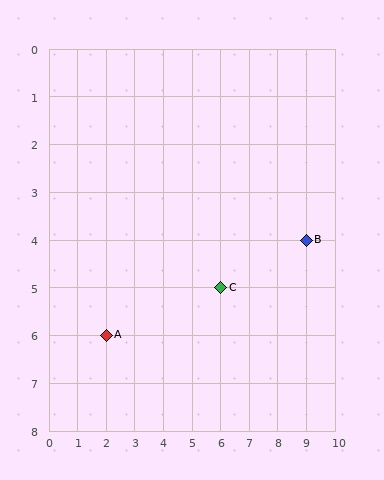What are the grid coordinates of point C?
Point C is at grid coordinates (6, 5).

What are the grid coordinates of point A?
Point A is at grid coordinates (2, 6).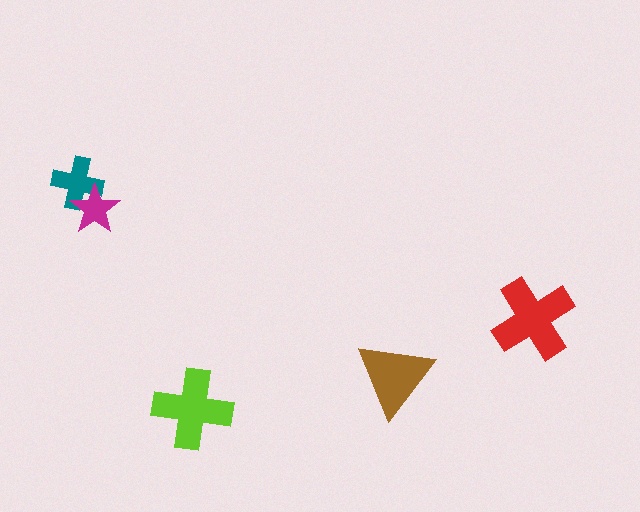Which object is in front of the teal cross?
The magenta star is in front of the teal cross.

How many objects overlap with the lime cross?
0 objects overlap with the lime cross.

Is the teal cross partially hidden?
Yes, it is partially covered by another shape.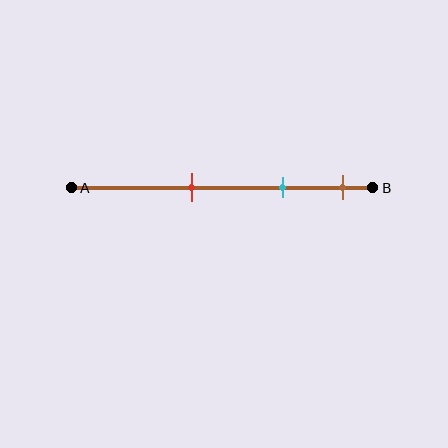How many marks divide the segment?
There are 3 marks dividing the segment.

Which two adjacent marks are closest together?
The cyan and brown marks are the closest adjacent pair.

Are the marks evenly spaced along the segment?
Yes, the marks are approximately evenly spaced.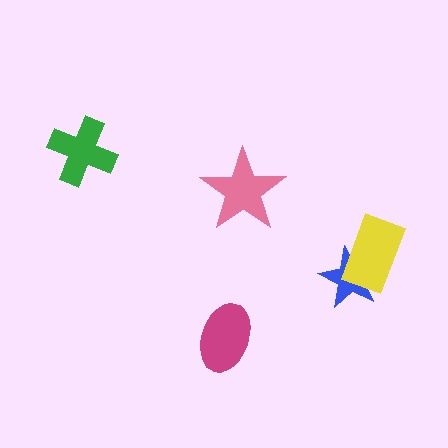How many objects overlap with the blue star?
1 object overlaps with the blue star.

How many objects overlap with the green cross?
0 objects overlap with the green cross.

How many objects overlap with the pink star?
0 objects overlap with the pink star.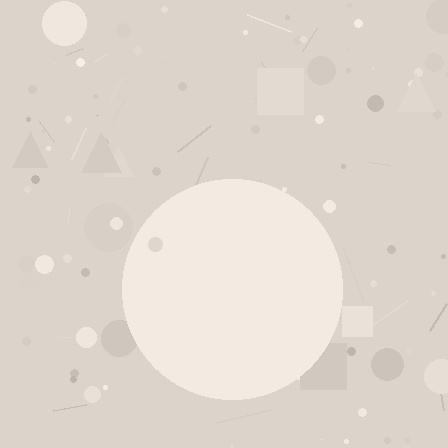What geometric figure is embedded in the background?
A circle is embedded in the background.